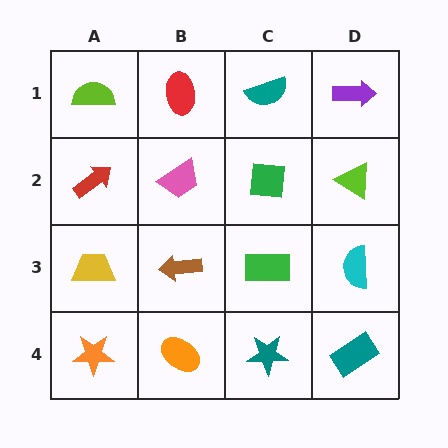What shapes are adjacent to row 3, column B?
A pink trapezoid (row 2, column B), an orange ellipse (row 4, column B), a yellow trapezoid (row 3, column A), a green rectangle (row 3, column C).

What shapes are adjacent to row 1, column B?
A pink trapezoid (row 2, column B), a lime semicircle (row 1, column A), a teal semicircle (row 1, column C).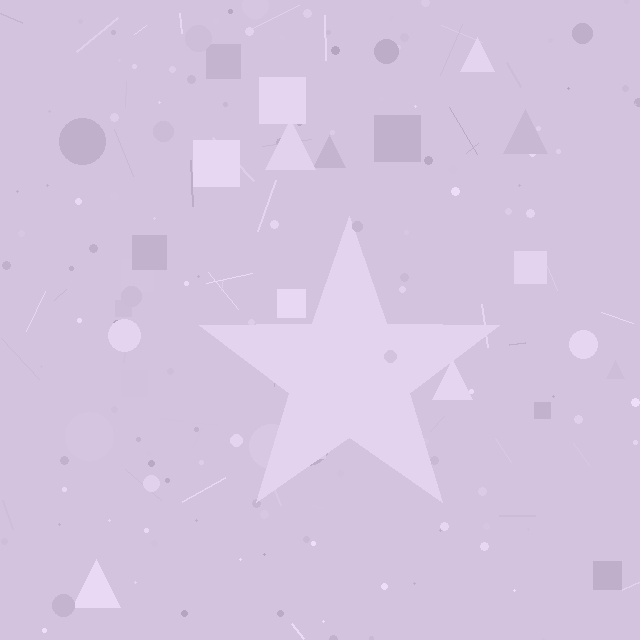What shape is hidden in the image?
A star is hidden in the image.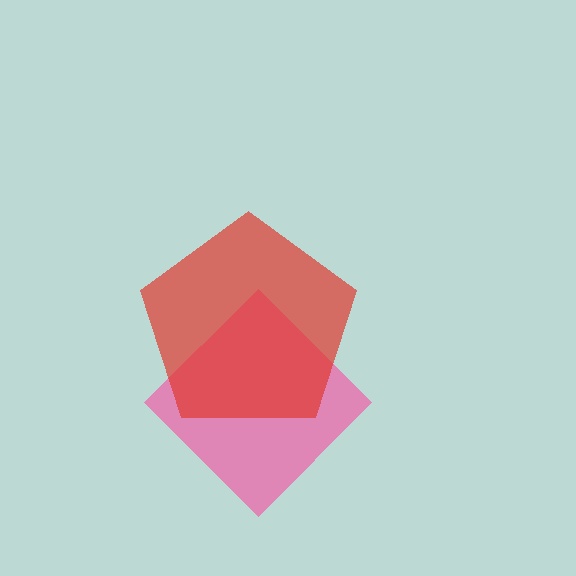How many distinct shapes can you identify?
There are 2 distinct shapes: a pink diamond, a red pentagon.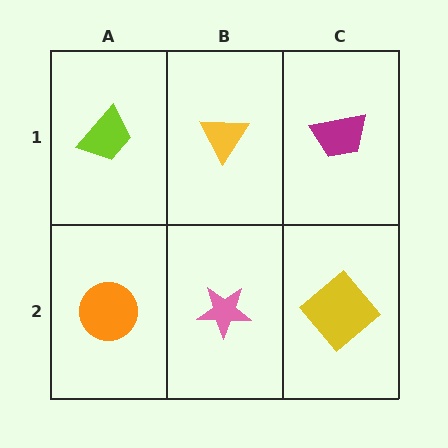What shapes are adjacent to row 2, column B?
A yellow triangle (row 1, column B), an orange circle (row 2, column A), a yellow diamond (row 2, column C).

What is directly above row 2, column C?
A magenta trapezoid.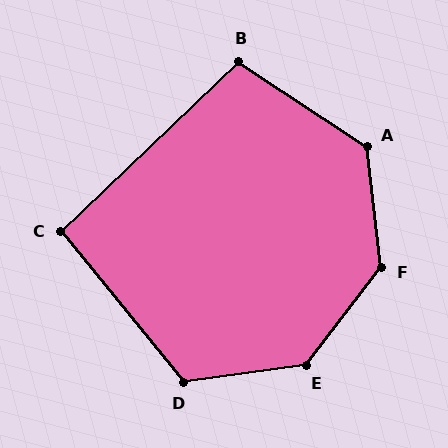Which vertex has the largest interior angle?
F, at approximately 136 degrees.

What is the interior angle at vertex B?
Approximately 103 degrees (obtuse).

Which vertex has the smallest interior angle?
C, at approximately 95 degrees.